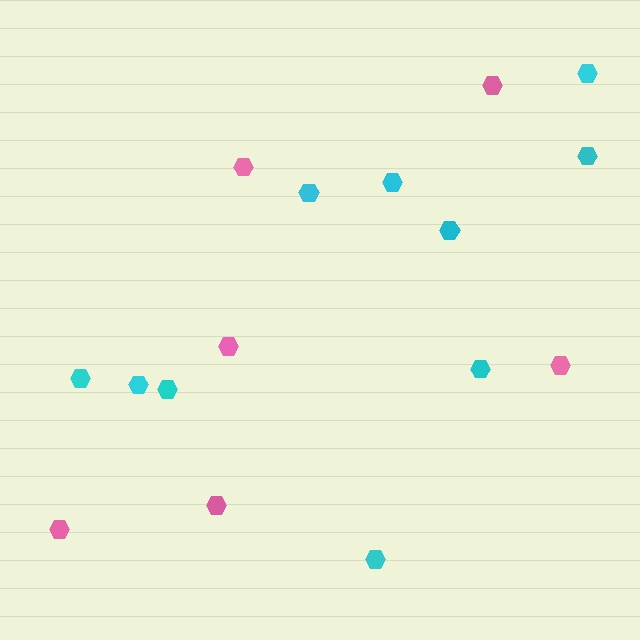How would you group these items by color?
There are 2 groups: one group of pink hexagons (6) and one group of cyan hexagons (10).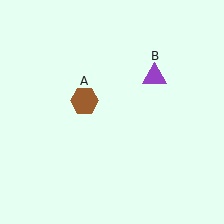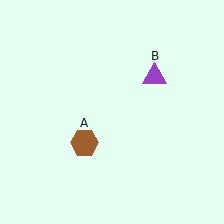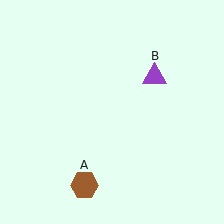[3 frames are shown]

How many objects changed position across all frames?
1 object changed position: brown hexagon (object A).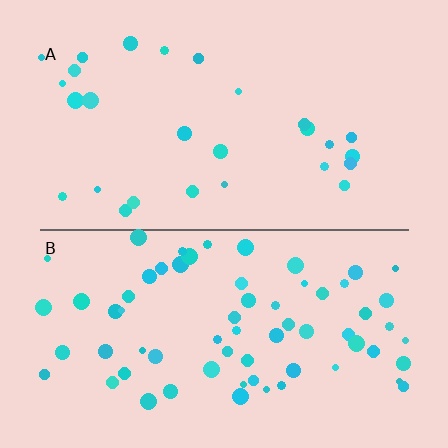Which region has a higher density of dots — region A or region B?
B (the bottom).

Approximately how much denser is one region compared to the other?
Approximately 2.4× — region B over region A.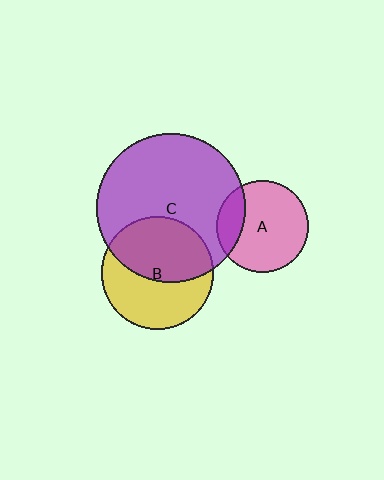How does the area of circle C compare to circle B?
Approximately 1.8 times.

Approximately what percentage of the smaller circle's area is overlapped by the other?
Approximately 20%.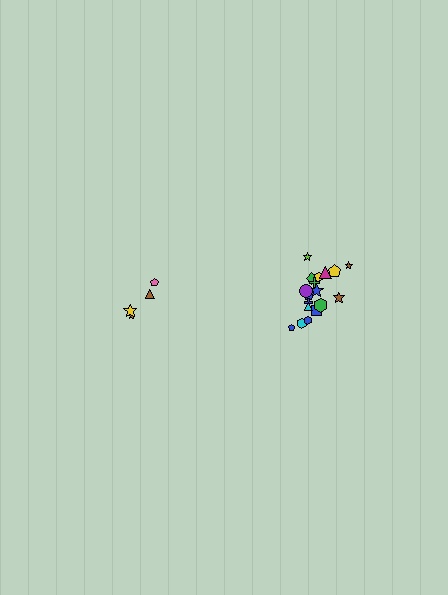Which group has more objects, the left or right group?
The right group.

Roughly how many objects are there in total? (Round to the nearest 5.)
Roughly 20 objects in total.